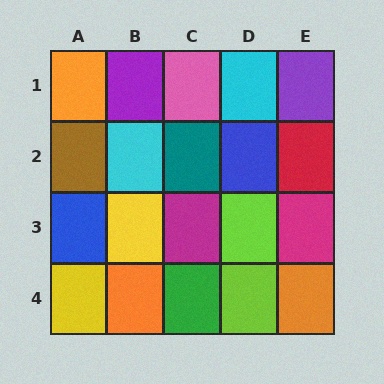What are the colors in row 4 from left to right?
Yellow, orange, green, lime, orange.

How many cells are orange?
3 cells are orange.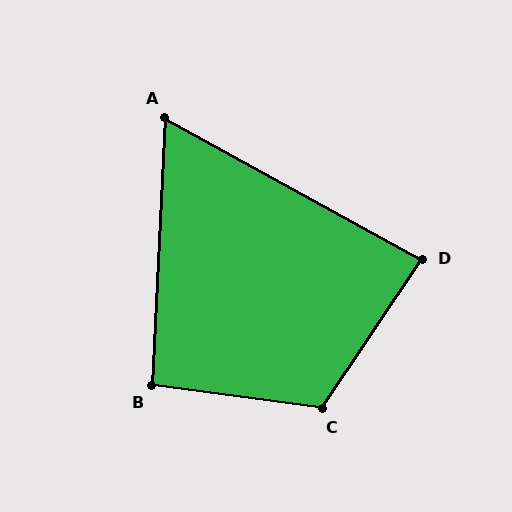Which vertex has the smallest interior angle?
A, at approximately 64 degrees.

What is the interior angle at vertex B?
Approximately 95 degrees (approximately right).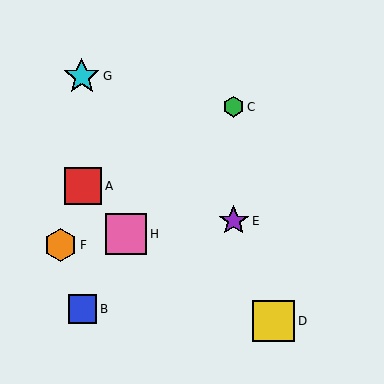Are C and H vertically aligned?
No, C is at x≈234 and H is at x≈126.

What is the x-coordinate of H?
Object H is at x≈126.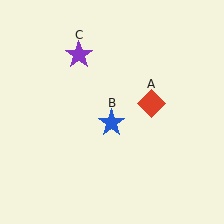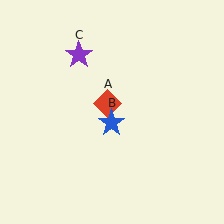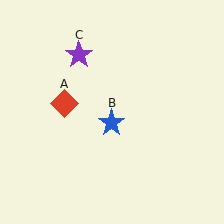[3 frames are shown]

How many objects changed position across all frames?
1 object changed position: red diamond (object A).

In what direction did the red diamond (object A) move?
The red diamond (object A) moved left.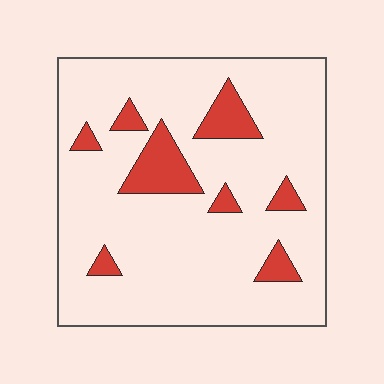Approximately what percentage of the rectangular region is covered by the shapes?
Approximately 15%.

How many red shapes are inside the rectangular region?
8.